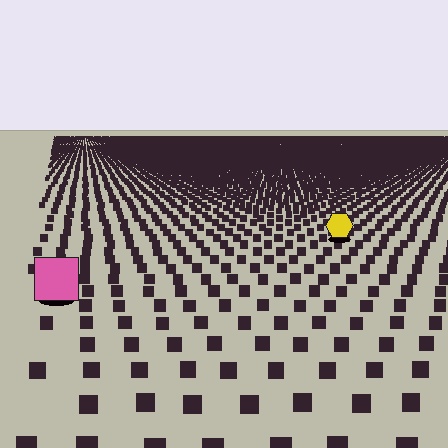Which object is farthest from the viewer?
The yellow hexagon is farthest from the viewer. It appears smaller and the ground texture around it is denser.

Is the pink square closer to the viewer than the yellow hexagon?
Yes. The pink square is closer — you can tell from the texture gradient: the ground texture is coarser near it.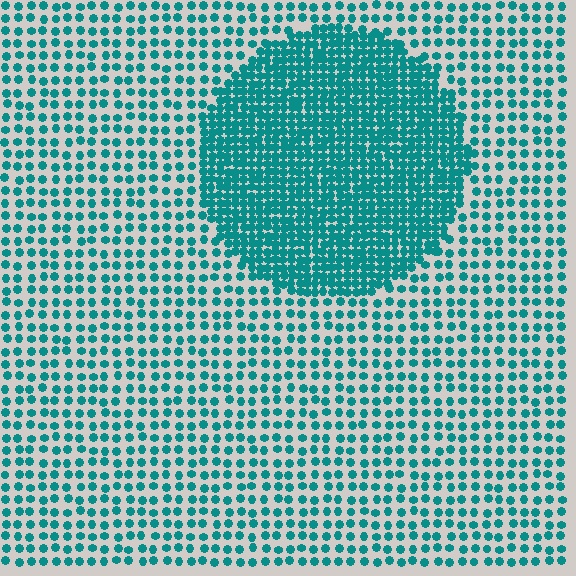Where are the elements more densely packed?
The elements are more densely packed inside the circle boundary.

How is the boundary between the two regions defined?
The boundary is defined by a change in element density (approximately 2.4x ratio). All elements are the same color, size, and shape.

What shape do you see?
I see a circle.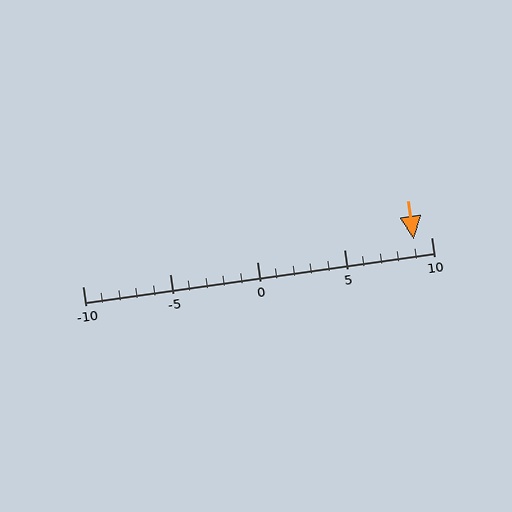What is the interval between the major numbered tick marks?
The major tick marks are spaced 5 units apart.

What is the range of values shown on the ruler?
The ruler shows values from -10 to 10.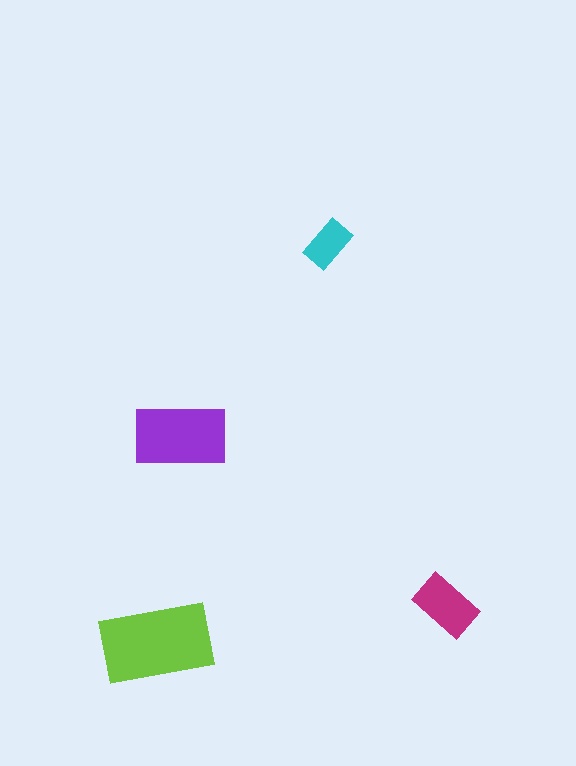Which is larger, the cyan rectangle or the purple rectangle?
The purple one.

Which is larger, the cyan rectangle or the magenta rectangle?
The magenta one.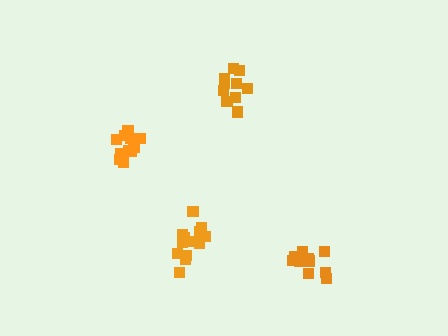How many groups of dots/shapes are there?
There are 4 groups.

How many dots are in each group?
Group 1: 11 dots, Group 2: 10 dots, Group 3: 14 dots, Group 4: 12 dots (47 total).